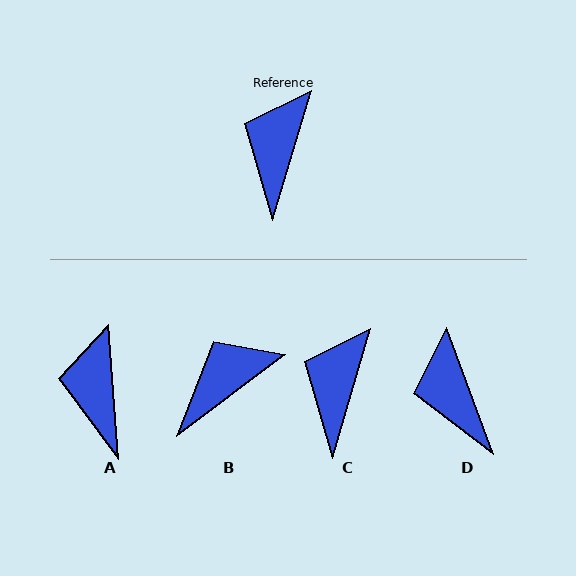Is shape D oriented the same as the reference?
No, it is off by about 37 degrees.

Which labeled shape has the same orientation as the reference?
C.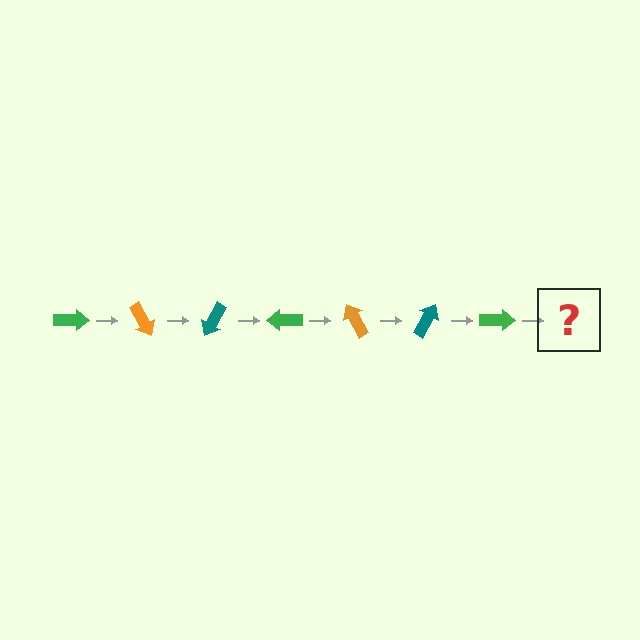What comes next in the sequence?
The next element should be an orange arrow, rotated 420 degrees from the start.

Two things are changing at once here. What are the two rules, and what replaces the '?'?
The two rules are that it rotates 60 degrees each step and the color cycles through green, orange, and teal. The '?' should be an orange arrow, rotated 420 degrees from the start.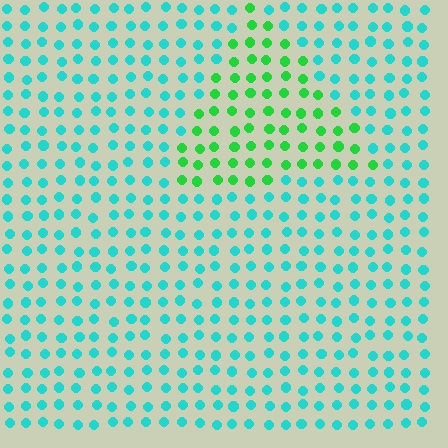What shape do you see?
I see a triangle.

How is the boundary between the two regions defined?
The boundary is defined purely by a slight shift in hue (about 49 degrees). Spacing, size, and orientation are identical on both sides.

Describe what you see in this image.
The image is filled with small cyan elements in a uniform arrangement. A triangle-shaped region is visible where the elements are tinted to a slightly different hue, forming a subtle color boundary.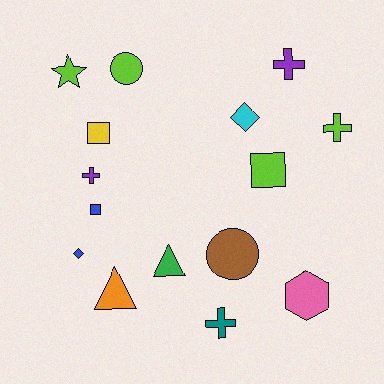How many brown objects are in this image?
There is 1 brown object.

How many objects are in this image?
There are 15 objects.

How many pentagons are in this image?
There are no pentagons.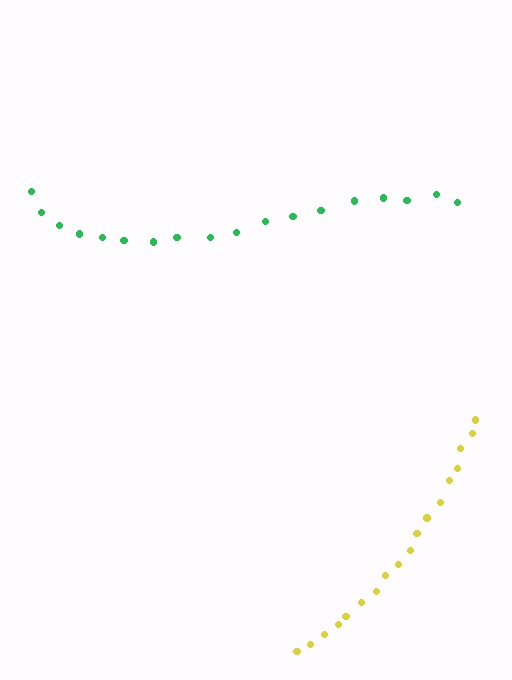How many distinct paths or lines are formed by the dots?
There are 2 distinct paths.